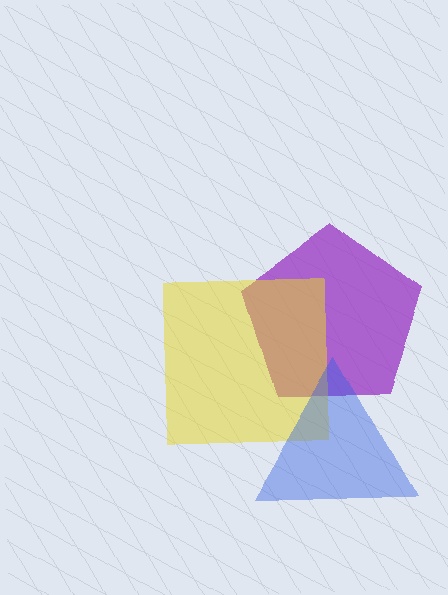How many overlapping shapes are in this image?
There are 3 overlapping shapes in the image.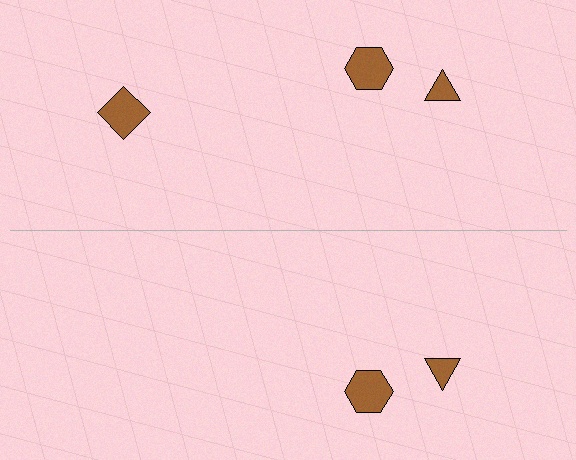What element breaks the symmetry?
A brown diamond is missing from the bottom side.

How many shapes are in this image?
There are 5 shapes in this image.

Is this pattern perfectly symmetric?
No, the pattern is not perfectly symmetric. A brown diamond is missing from the bottom side.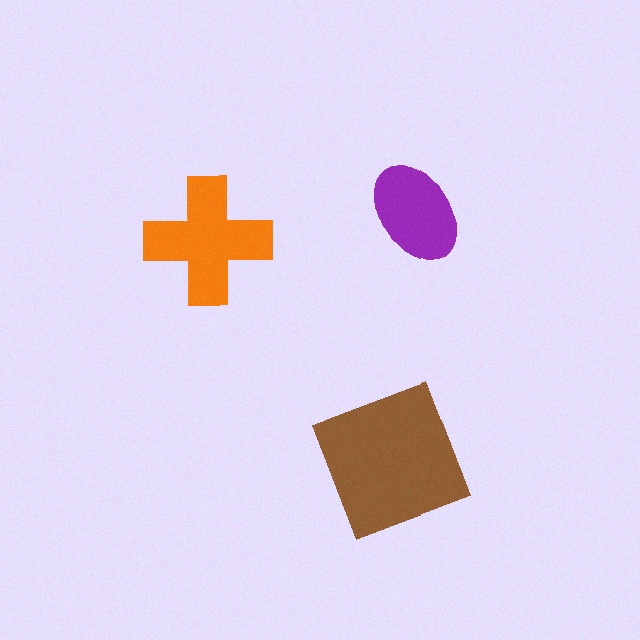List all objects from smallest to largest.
The purple ellipse, the orange cross, the brown square.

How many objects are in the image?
There are 3 objects in the image.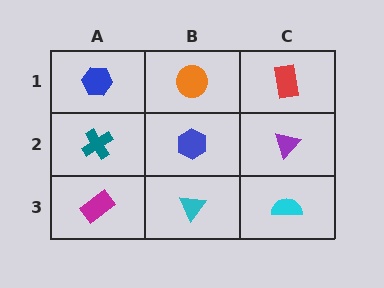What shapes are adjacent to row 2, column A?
A blue hexagon (row 1, column A), a magenta rectangle (row 3, column A), a blue hexagon (row 2, column B).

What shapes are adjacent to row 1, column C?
A purple triangle (row 2, column C), an orange circle (row 1, column B).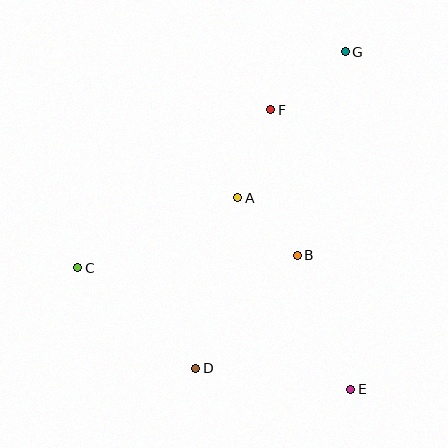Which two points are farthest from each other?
Points D and G are farthest from each other.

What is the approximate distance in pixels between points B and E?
The distance between B and E is approximately 145 pixels.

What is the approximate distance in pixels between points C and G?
The distance between C and G is approximately 344 pixels.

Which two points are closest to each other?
Points A and B are closest to each other.